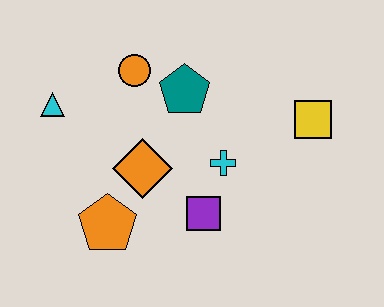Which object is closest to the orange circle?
The teal pentagon is closest to the orange circle.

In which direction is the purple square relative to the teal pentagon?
The purple square is below the teal pentagon.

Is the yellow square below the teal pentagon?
Yes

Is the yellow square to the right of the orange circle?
Yes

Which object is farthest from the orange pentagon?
The yellow square is farthest from the orange pentagon.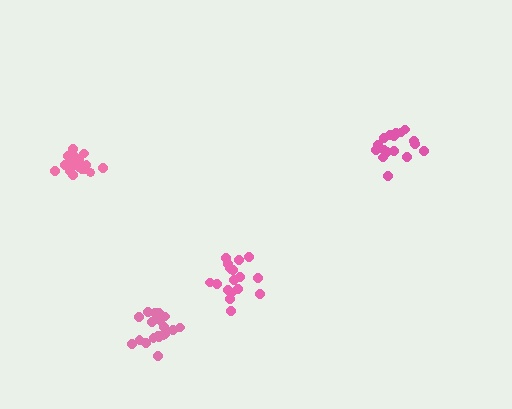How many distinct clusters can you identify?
There are 4 distinct clusters.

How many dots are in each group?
Group 1: 18 dots, Group 2: 19 dots, Group 3: 18 dots, Group 4: 20 dots (75 total).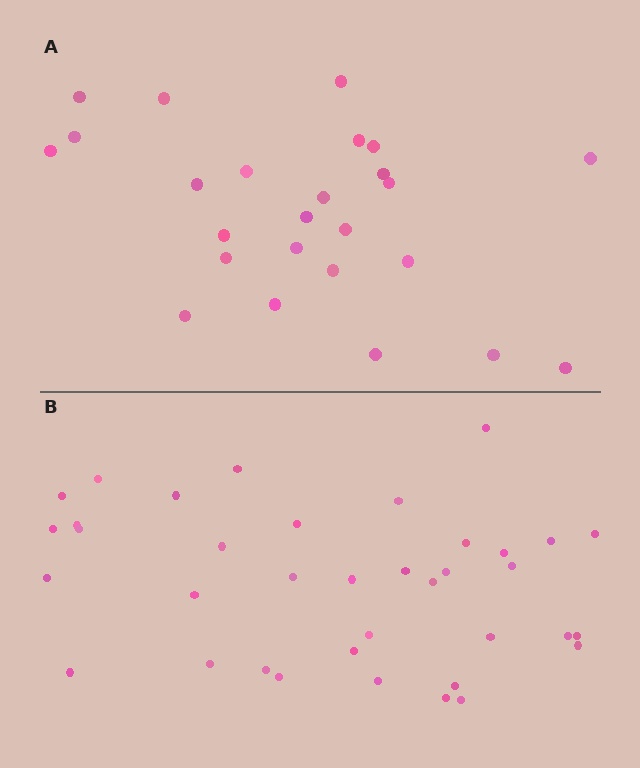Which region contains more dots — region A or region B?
Region B (the bottom region) has more dots.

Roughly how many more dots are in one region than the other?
Region B has roughly 12 or so more dots than region A.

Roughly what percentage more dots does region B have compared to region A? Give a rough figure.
About 50% more.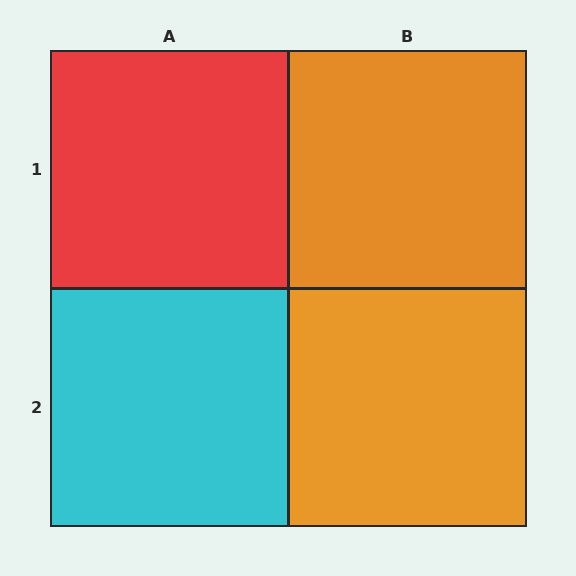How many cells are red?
1 cell is red.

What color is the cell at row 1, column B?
Orange.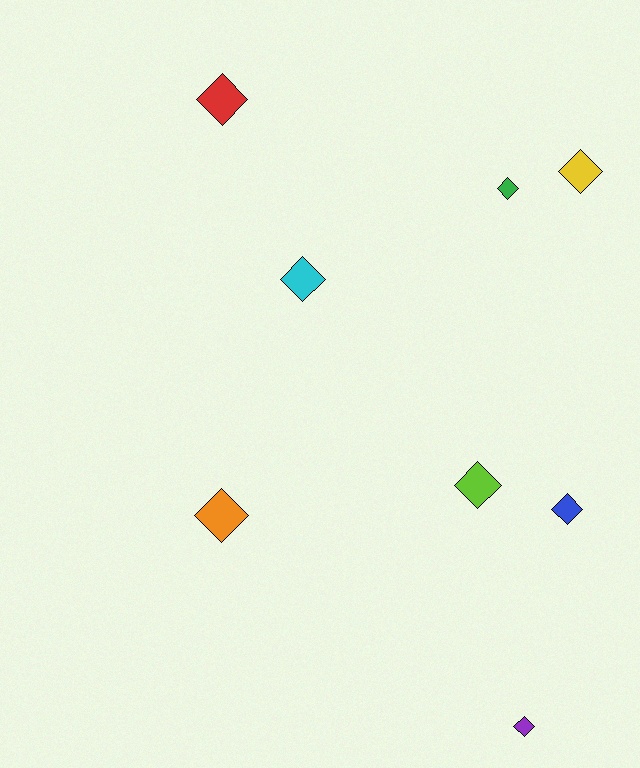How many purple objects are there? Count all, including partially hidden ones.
There is 1 purple object.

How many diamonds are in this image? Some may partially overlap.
There are 8 diamonds.